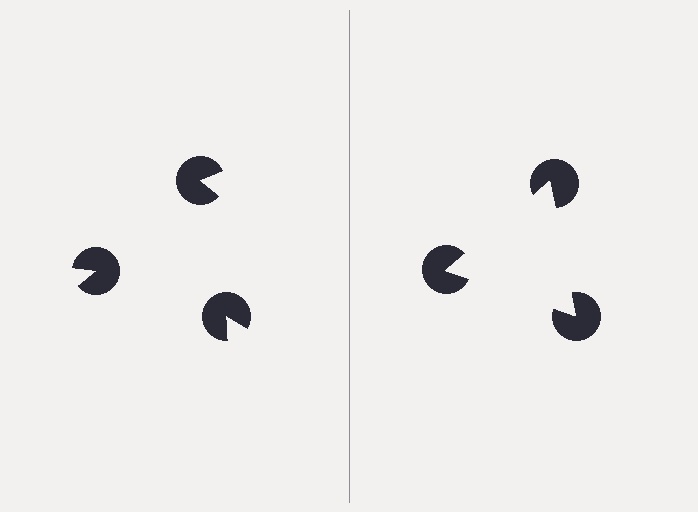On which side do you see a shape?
An illusory triangle appears on the right side. On the left side the wedge cuts are rotated, so no coherent shape forms.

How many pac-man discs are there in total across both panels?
6 — 3 on each side.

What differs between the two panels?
The pac-man discs are positioned identically on both sides; only the wedge orientations differ. On the right they align to a triangle; on the left they are misaligned.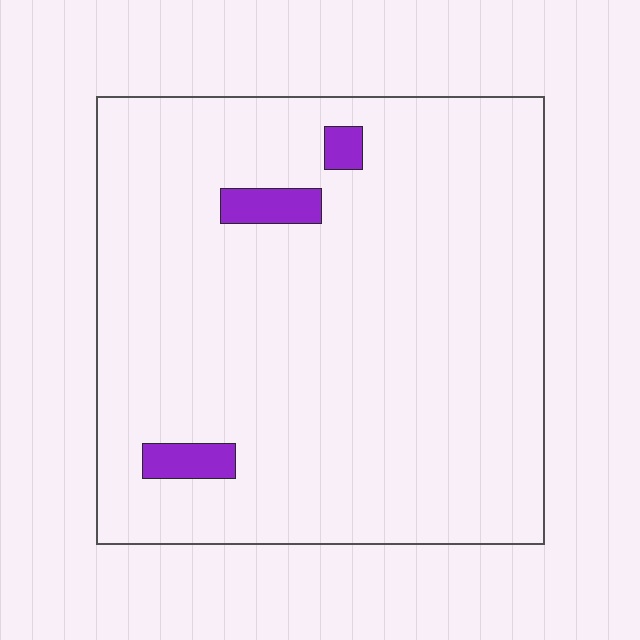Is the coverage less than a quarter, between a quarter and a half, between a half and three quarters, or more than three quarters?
Less than a quarter.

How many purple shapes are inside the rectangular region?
3.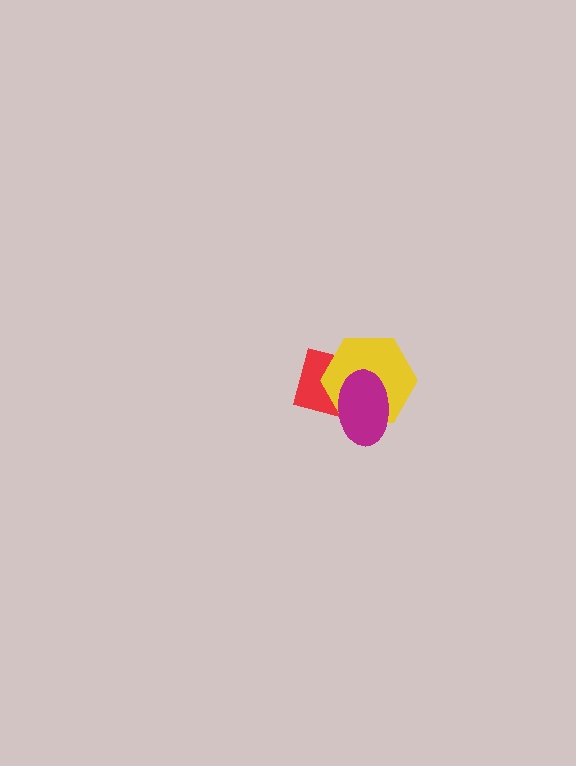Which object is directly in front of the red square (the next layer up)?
The yellow hexagon is directly in front of the red square.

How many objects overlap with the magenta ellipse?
2 objects overlap with the magenta ellipse.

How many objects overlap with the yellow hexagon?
2 objects overlap with the yellow hexagon.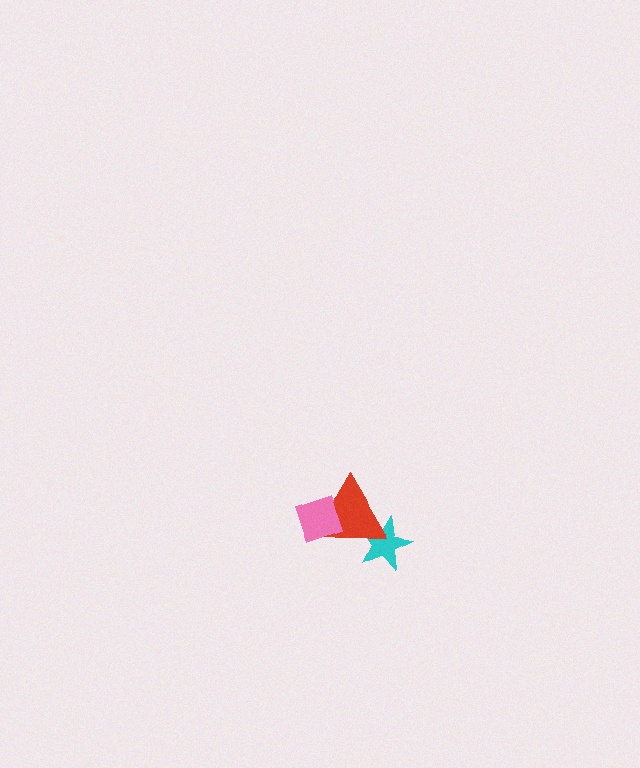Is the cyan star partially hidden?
Yes, it is partially covered by another shape.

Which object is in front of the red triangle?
The pink diamond is in front of the red triangle.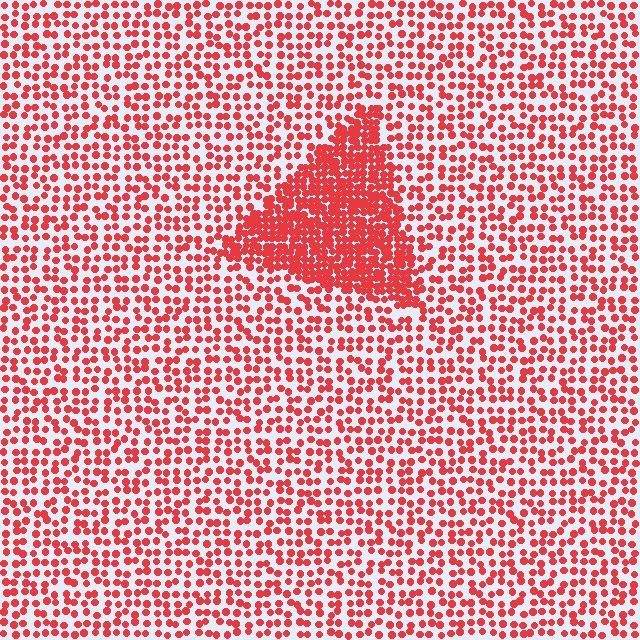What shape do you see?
I see a triangle.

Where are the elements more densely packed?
The elements are more densely packed inside the triangle boundary.